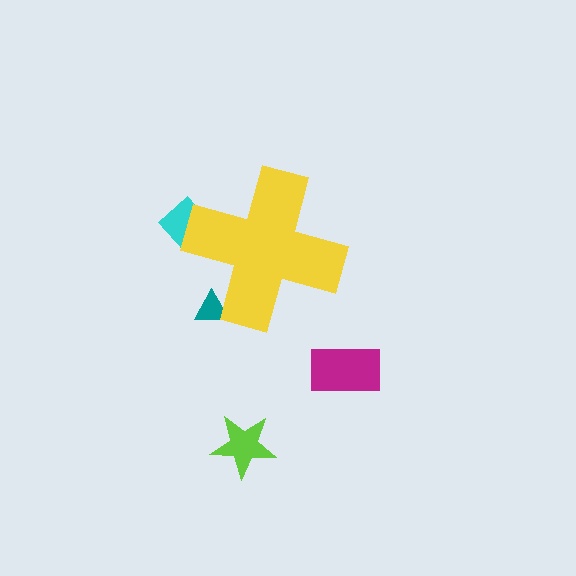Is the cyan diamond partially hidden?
Yes, the cyan diamond is partially hidden behind the yellow cross.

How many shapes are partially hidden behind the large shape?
2 shapes are partially hidden.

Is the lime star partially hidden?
No, the lime star is fully visible.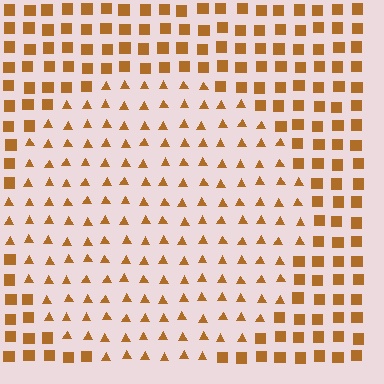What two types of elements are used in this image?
The image uses triangles inside the circle region and squares outside it.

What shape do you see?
I see a circle.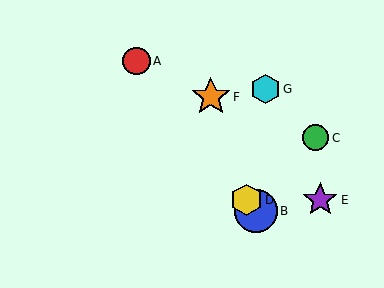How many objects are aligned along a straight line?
3 objects (A, B, D) are aligned along a straight line.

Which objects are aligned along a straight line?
Objects A, B, D are aligned along a straight line.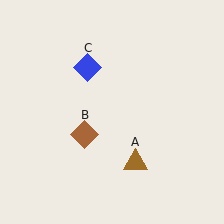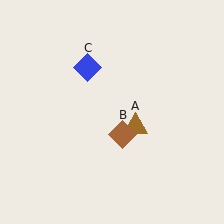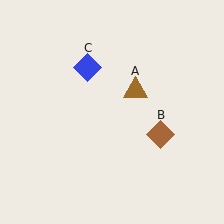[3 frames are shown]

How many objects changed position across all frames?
2 objects changed position: brown triangle (object A), brown diamond (object B).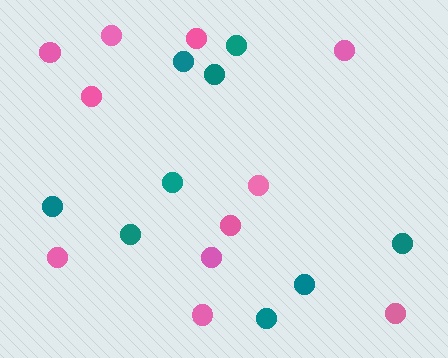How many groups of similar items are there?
There are 2 groups: one group of teal circles (9) and one group of pink circles (11).